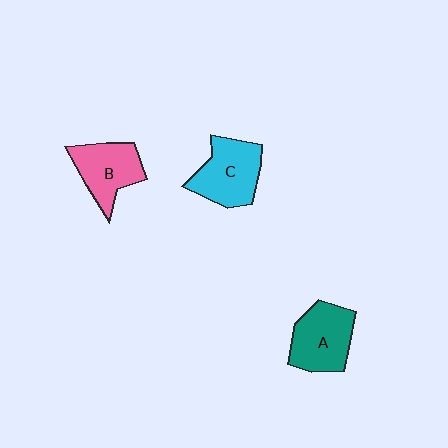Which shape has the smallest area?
Shape B (pink).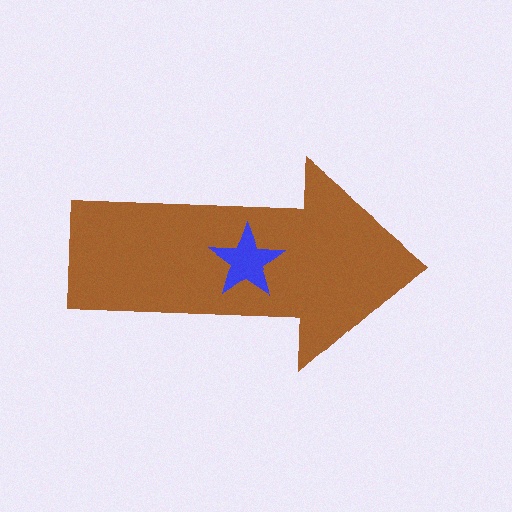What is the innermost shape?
The blue star.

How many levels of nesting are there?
2.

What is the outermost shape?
The brown arrow.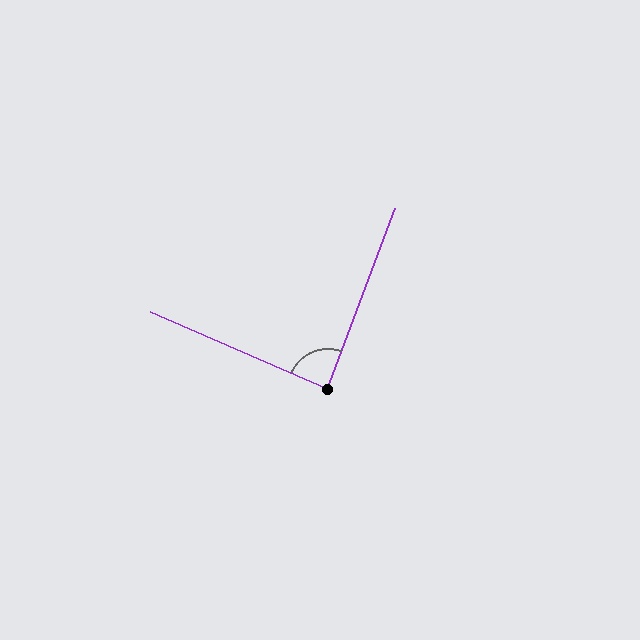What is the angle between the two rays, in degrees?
Approximately 87 degrees.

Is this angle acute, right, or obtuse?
It is approximately a right angle.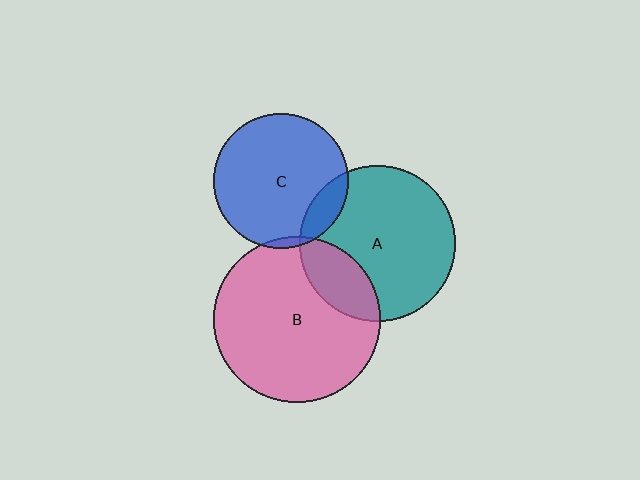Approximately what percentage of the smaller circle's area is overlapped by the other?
Approximately 15%.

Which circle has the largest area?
Circle B (pink).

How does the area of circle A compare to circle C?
Approximately 1.3 times.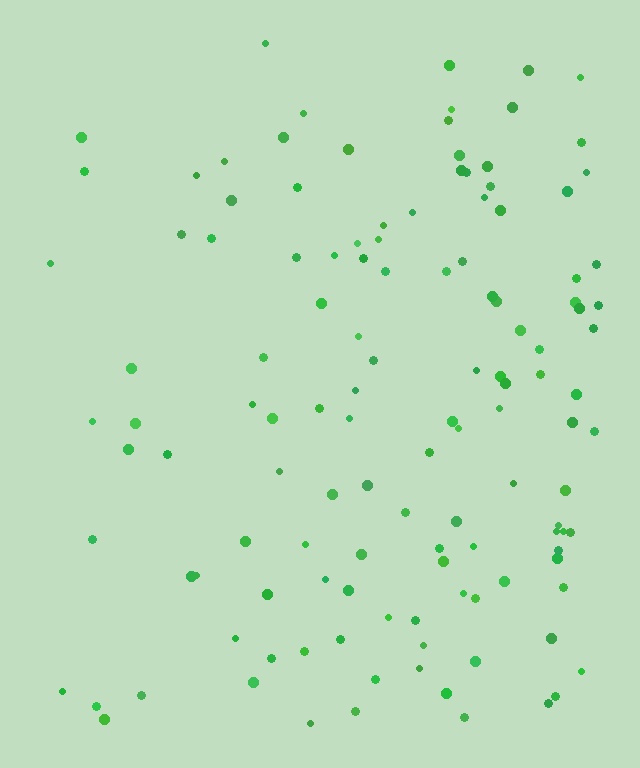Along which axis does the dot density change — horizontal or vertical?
Horizontal.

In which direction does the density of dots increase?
From left to right, with the right side densest.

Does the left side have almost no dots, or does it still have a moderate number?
Still a moderate number, just noticeably fewer than the right.